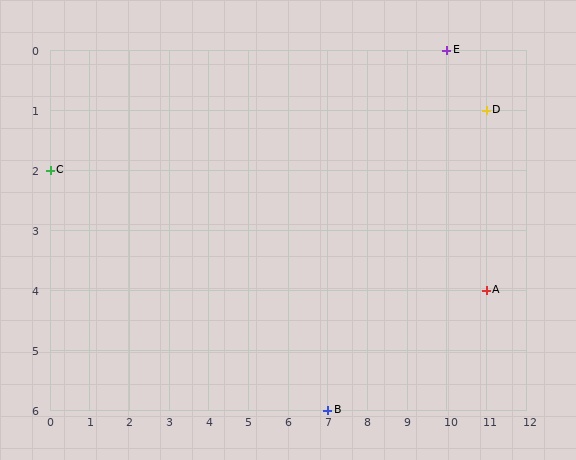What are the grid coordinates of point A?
Point A is at grid coordinates (11, 4).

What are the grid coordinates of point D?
Point D is at grid coordinates (11, 1).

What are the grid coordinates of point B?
Point B is at grid coordinates (7, 6).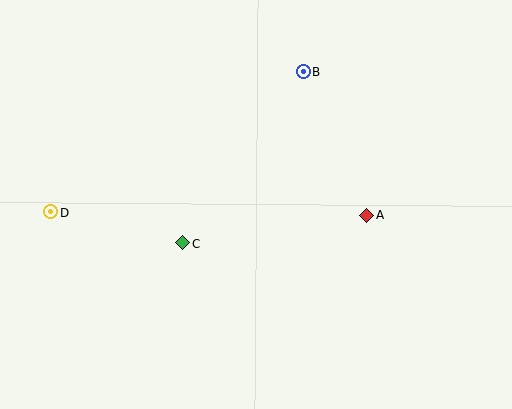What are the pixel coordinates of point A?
Point A is at (367, 215).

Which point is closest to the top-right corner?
Point B is closest to the top-right corner.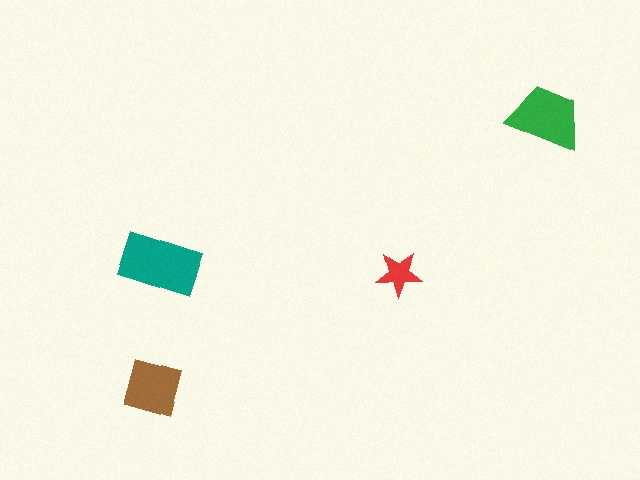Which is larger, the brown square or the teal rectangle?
The teal rectangle.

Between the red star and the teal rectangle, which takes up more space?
The teal rectangle.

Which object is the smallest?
The red star.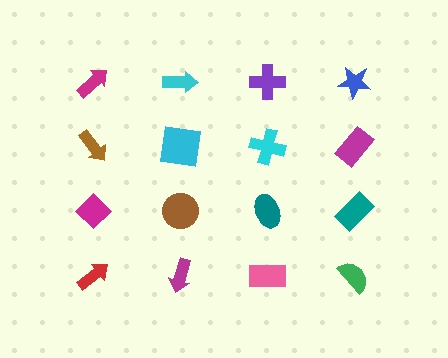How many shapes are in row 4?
4 shapes.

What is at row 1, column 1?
A magenta arrow.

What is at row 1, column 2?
A cyan arrow.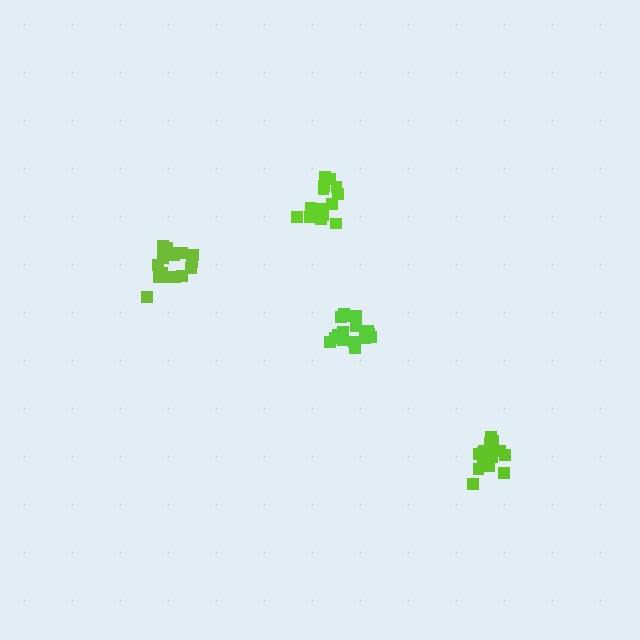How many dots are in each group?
Group 1: 18 dots, Group 2: 18 dots, Group 3: 14 dots, Group 4: 16 dots (66 total).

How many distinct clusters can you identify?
There are 4 distinct clusters.